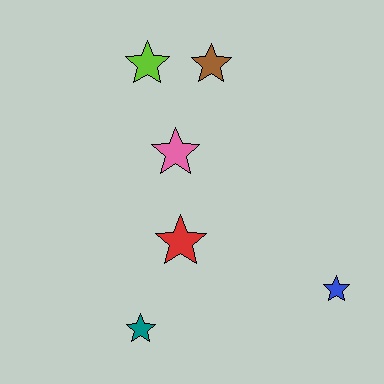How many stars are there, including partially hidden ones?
There are 6 stars.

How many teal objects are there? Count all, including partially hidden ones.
There is 1 teal object.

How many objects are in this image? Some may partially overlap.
There are 6 objects.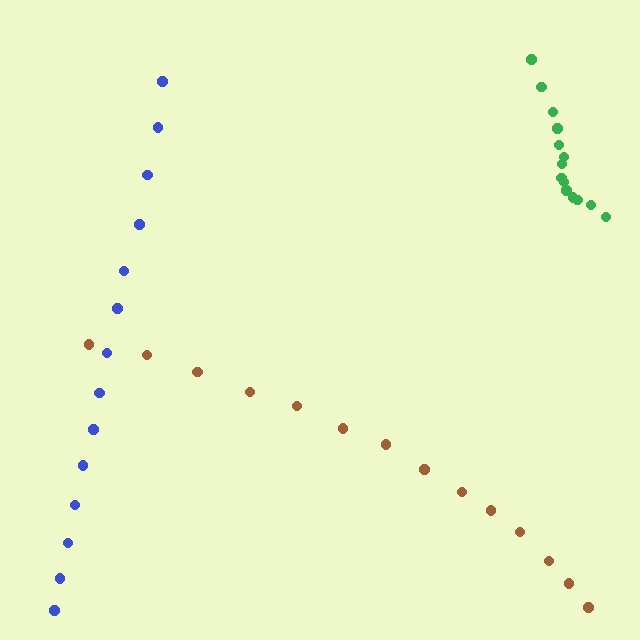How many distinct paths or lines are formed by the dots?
There are 3 distinct paths.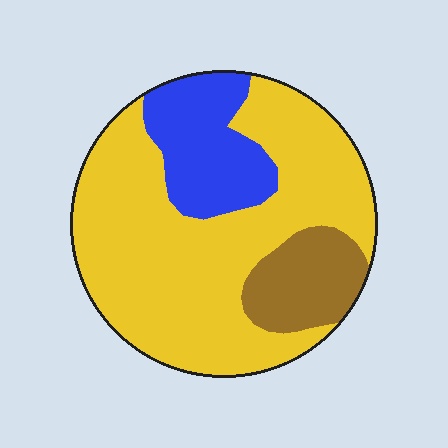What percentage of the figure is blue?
Blue covers about 20% of the figure.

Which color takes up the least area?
Brown, at roughly 15%.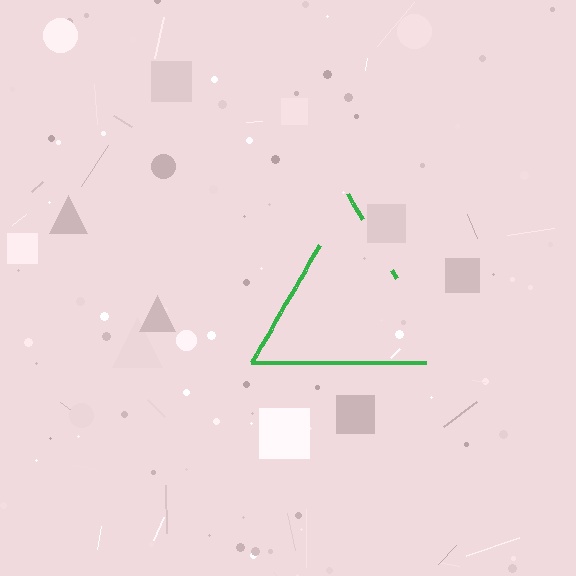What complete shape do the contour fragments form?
The contour fragments form a triangle.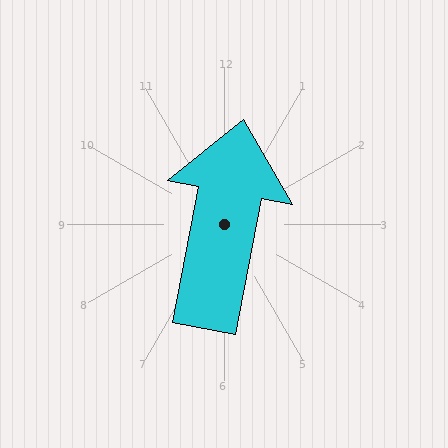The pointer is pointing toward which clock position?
Roughly 12 o'clock.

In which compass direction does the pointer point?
North.